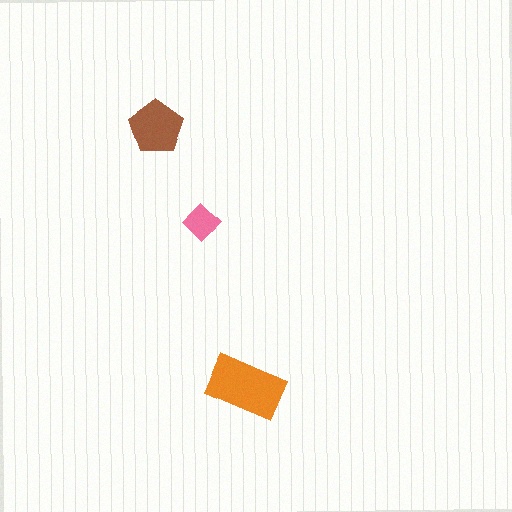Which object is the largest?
The orange rectangle.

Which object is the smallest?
The pink diamond.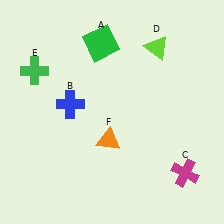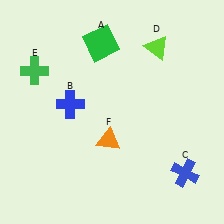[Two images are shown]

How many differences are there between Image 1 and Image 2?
There is 1 difference between the two images.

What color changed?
The cross (C) changed from magenta in Image 1 to blue in Image 2.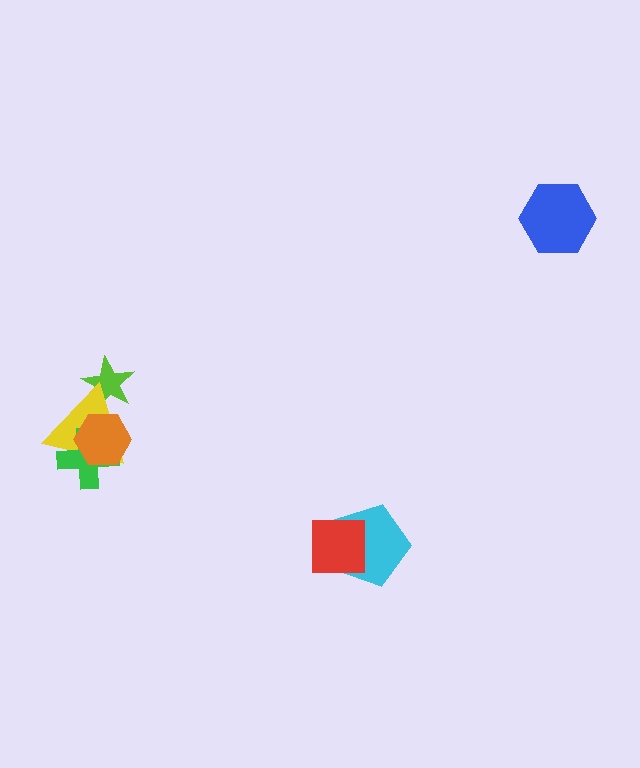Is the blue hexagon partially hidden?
No, no other shape covers it.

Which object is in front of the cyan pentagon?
The red square is in front of the cyan pentagon.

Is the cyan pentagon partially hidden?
Yes, it is partially covered by another shape.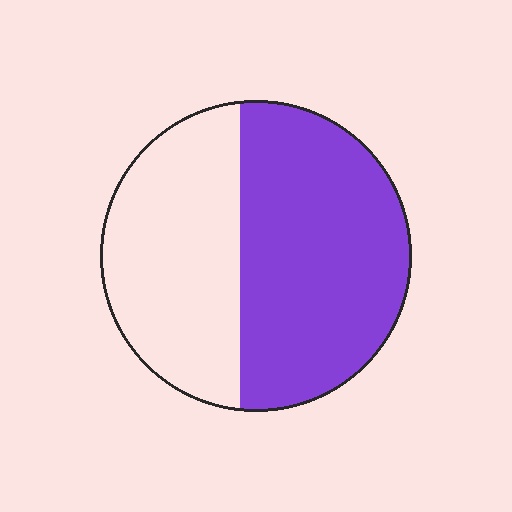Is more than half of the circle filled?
Yes.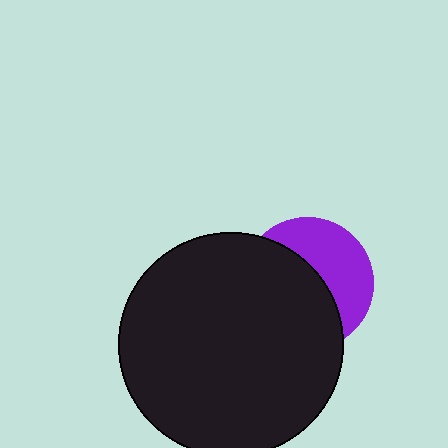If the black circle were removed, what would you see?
You would see the complete purple circle.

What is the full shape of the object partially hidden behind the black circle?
The partially hidden object is a purple circle.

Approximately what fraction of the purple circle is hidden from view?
Roughly 58% of the purple circle is hidden behind the black circle.